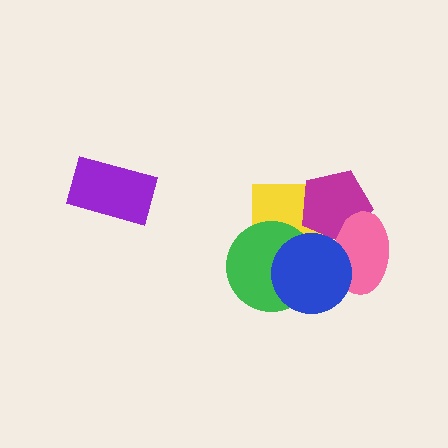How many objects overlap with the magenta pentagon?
3 objects overlap with the magenta pentagon.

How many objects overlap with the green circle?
3 objects overlap with the green circle.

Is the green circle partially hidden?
Yes, it is partially covered by another shape.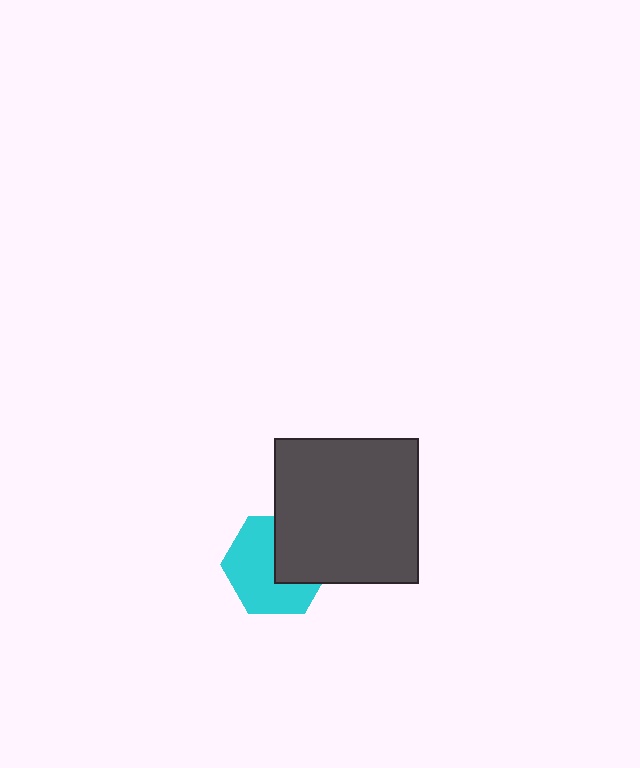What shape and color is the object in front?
The object in front is a dark gray square.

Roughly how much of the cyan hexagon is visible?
About half of it is visible (roughly 61%).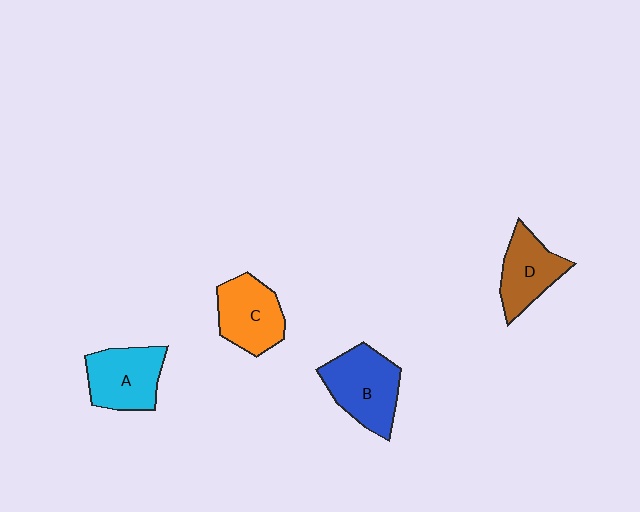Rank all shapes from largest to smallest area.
From largest to smallest: B (blue), A (cyan), C (orange), D (brown).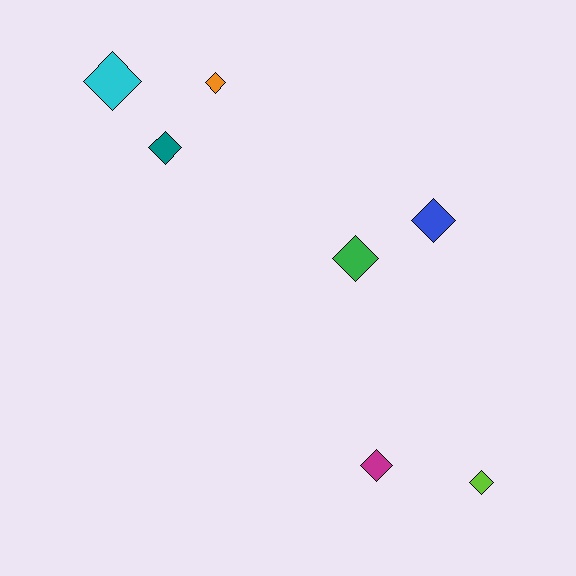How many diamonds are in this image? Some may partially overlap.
There are 7 diamonds.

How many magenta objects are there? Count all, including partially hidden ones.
There is 1 magenta object.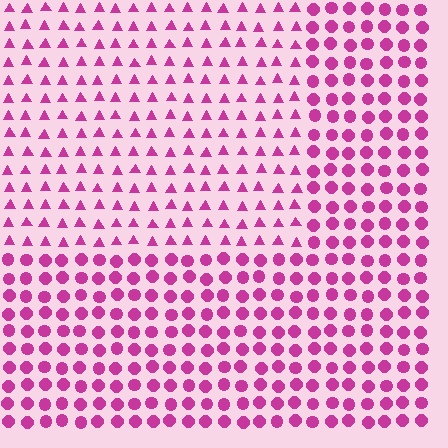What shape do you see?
I see a rectangle.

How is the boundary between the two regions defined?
The boundary is defined by a change in element shape: triangles inside vs. circles outside. All elements share the same color and spacing.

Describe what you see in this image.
The image is filled with small magenta elements arranged in a uniform grid. A rectangle-shaped region contains triangles, while the surrounding area contains circles. The boundary is defined purely by the change in element shape.